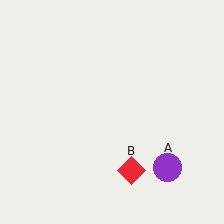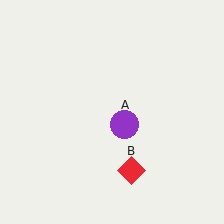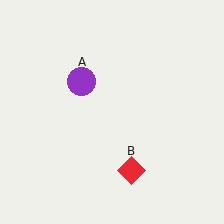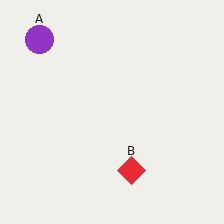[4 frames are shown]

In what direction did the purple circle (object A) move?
The purple circle (object A) moved up and to the left.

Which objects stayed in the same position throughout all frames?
Red diamond (object B) remained stationary.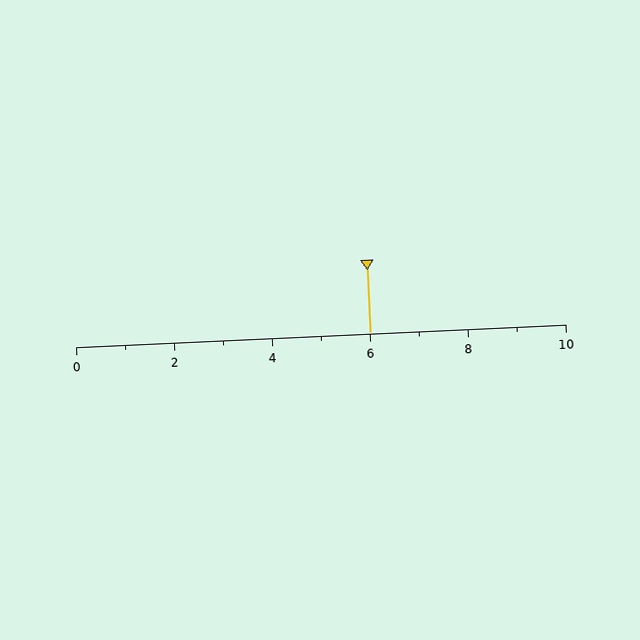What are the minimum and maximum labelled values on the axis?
The axis runs from 0 to 10.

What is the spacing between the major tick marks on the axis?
The major ticks are spaced 2 apart.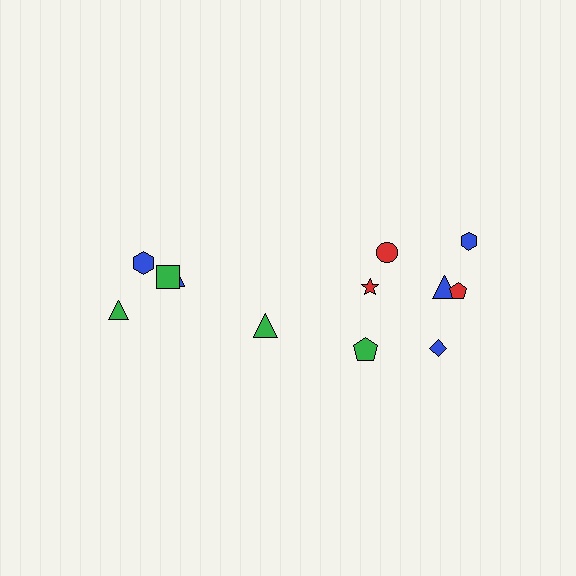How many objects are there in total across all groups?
There are 12 objects.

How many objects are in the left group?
There are 5 objects.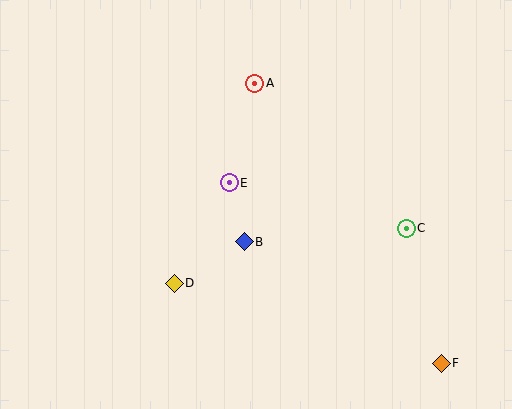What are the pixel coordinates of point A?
Point A is at (255, 83).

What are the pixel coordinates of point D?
Point D is at (174, 283).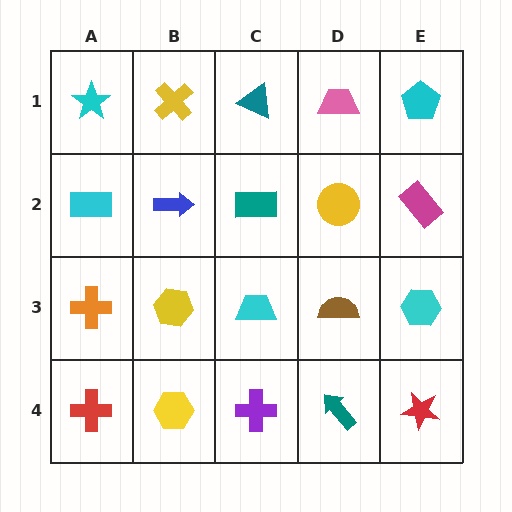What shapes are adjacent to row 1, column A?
A cyan rectangle (row 2, column A), a yellow cross (row 1, column B).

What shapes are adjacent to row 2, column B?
A yellow cross (row 1, column B), a yellow hexagon (row 3, column B), a cyan rectangle (row 2, column A), a teal rectangle (row 2, column C).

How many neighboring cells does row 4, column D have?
3.